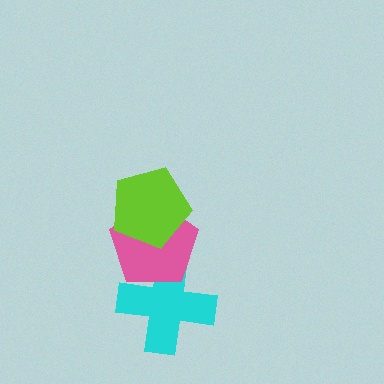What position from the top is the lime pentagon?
The lime pentagon is 1st from the top.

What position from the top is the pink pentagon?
The pink pentagon is 2nd from the top.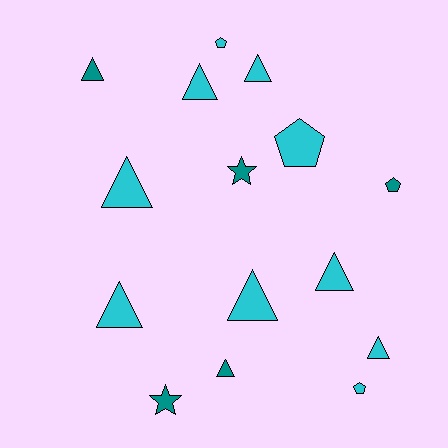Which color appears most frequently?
Cyan, with 10 objects.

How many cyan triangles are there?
There are 7 cyan triangles.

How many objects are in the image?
There are 15 objects.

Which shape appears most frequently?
Triangle, with 9 objects.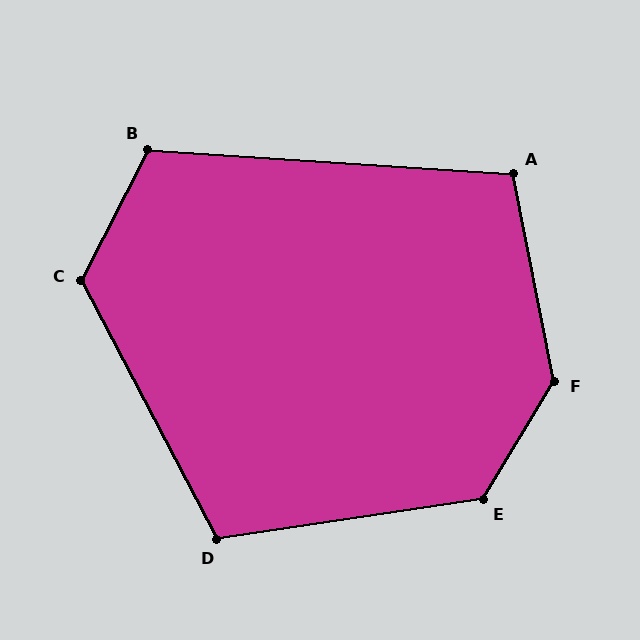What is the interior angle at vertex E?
Approximately 130 degrees (obtuse).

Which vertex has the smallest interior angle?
A, at approximately 105 degrees.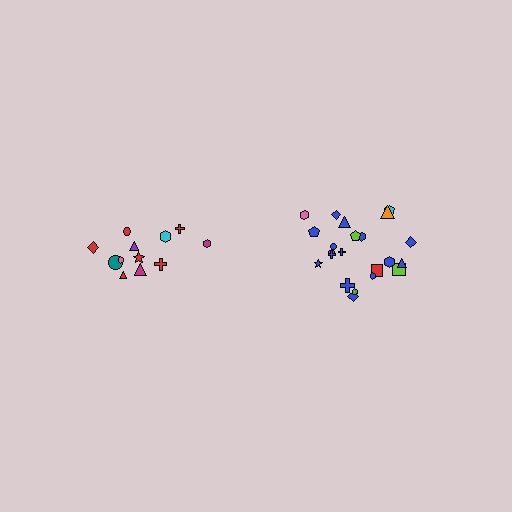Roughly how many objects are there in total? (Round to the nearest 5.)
Roughly 35 objects in total.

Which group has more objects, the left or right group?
The right group.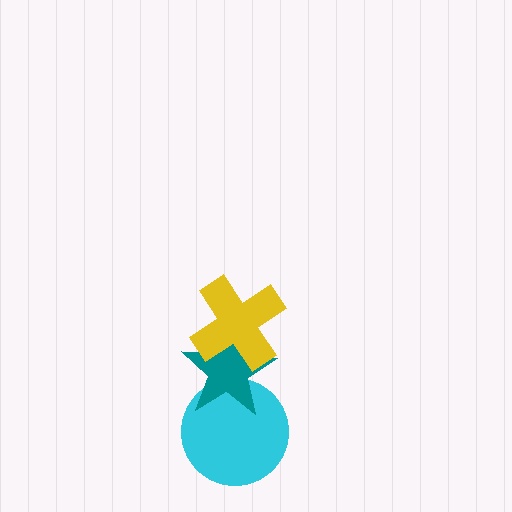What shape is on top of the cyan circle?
The teal star is on top of the cyan circle.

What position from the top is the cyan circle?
The cyan circle is 3rd from the top.